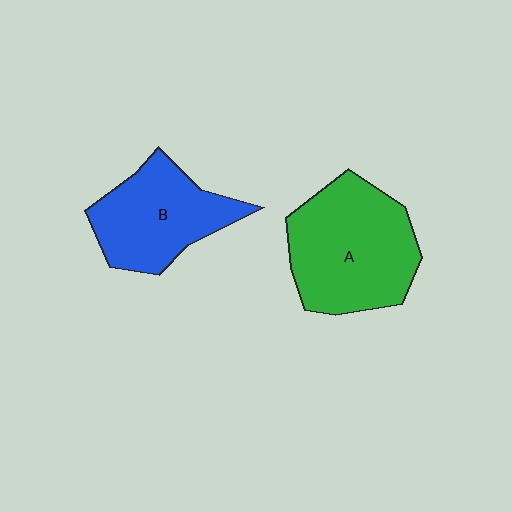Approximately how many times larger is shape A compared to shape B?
Approximately 1.3 times.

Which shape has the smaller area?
Shape B (blue).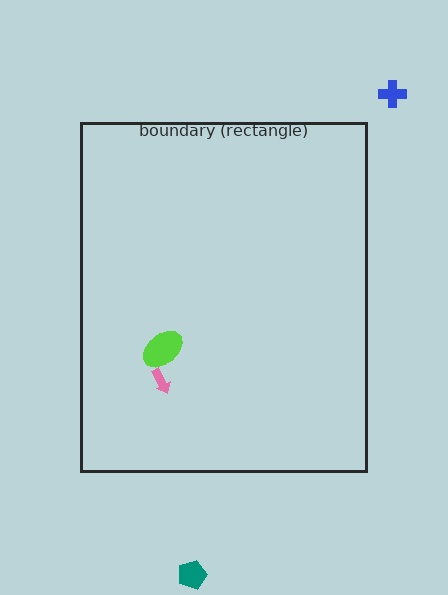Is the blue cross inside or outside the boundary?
Outside.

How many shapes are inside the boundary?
2 inside, 2 outside.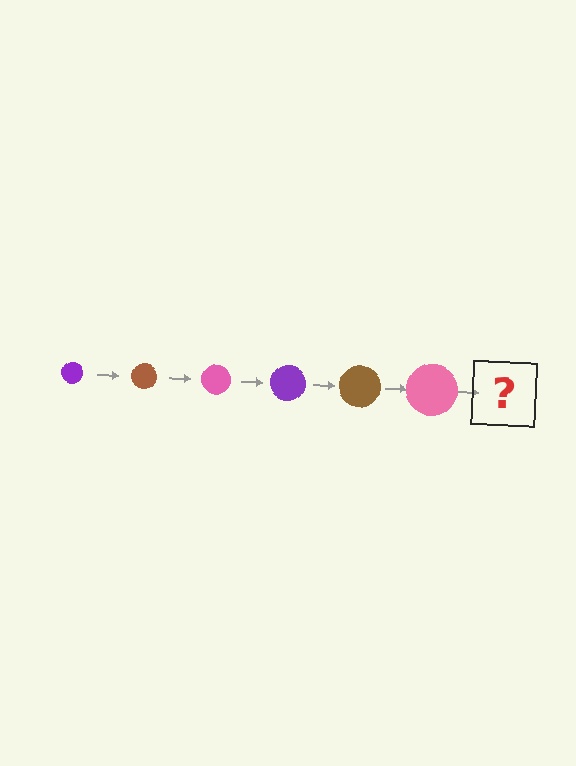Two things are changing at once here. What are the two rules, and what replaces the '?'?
The two rules are that the circle grows larger each step and the color cycles through purple, brown, and pink. The '?' should be a purple circle, larger than the previous one.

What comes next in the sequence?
The next element should be a purple circle, larger than the previous one.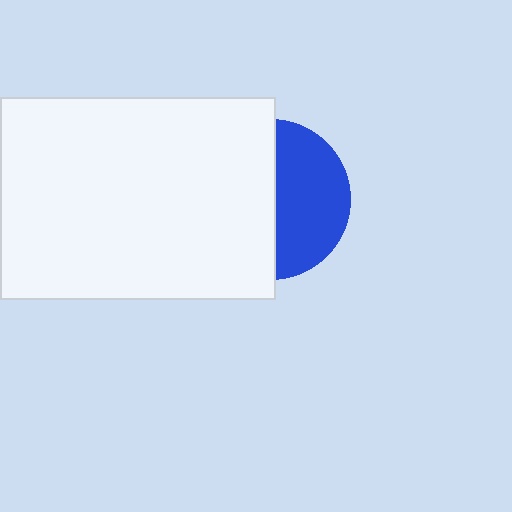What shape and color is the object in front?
The object in front is a white rectangle.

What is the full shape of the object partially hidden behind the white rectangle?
The partially hidden object is a blue circle.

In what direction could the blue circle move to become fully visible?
The blue circle could move right. That would shift it out from behind the white rectangle entirely.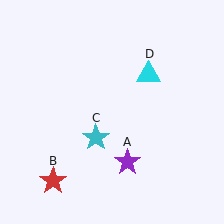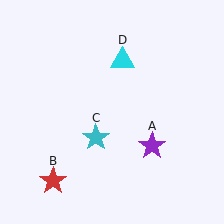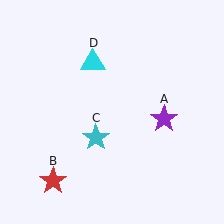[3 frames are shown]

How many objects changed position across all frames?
2 objects changed position: purple star (object A), cyan triangle (object D).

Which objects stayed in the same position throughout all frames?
Red star (object B) and cyan star (object C) remained stationary.